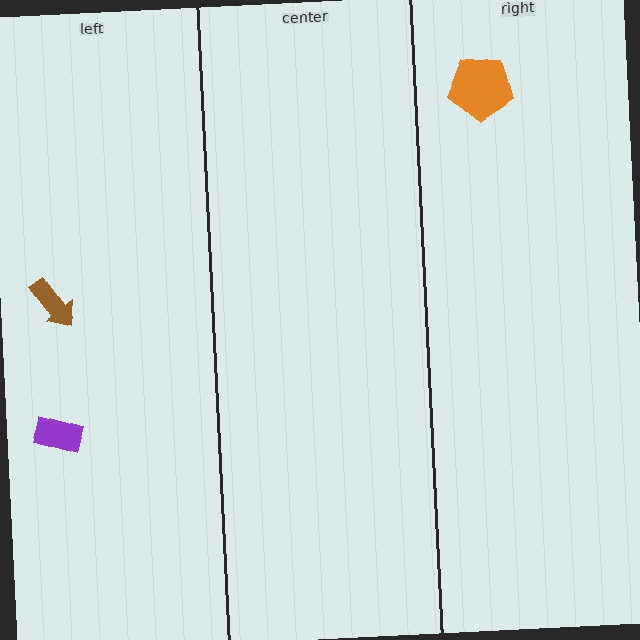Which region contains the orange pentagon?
The right region.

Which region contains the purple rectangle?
The left region.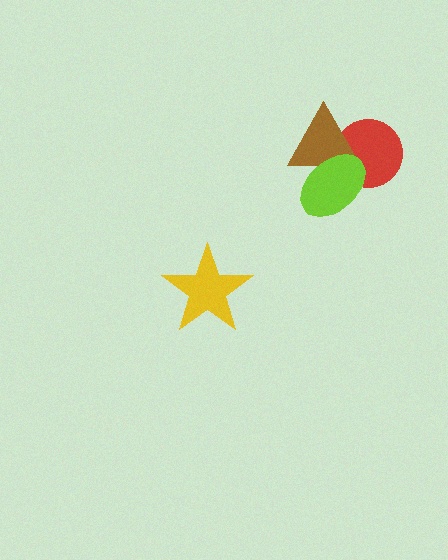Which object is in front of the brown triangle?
The lime ellipse is in front of the brown triangle.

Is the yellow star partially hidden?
No, no other shape covers it.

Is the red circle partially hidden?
Yes, it is partially covered by another shape.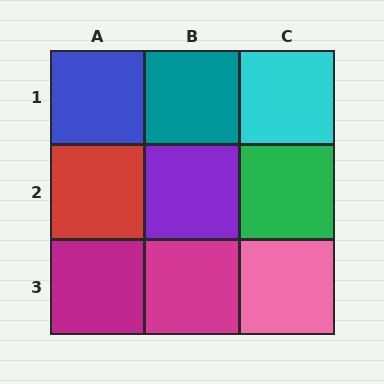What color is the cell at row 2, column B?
Purple.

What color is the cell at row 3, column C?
Pink.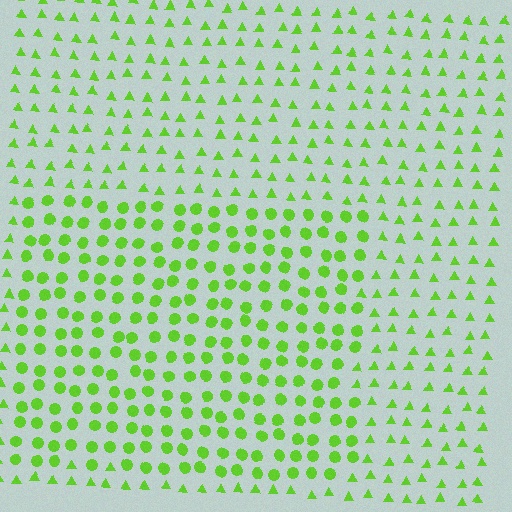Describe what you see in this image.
The image is filled with small lime elements arranged in a uniform grid. A rectangle-shaped region contains circles, while the surrounding area contains triangles. The boundary is defined purely by the change in element shape.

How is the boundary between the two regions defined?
The boundary is defined by a change in element shape: circles inside vs. triangles outside. All elements share the same color and spacing.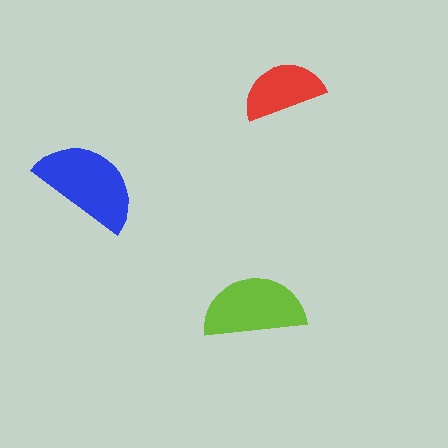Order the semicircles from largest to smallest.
the blue one, the lime one, the red one.